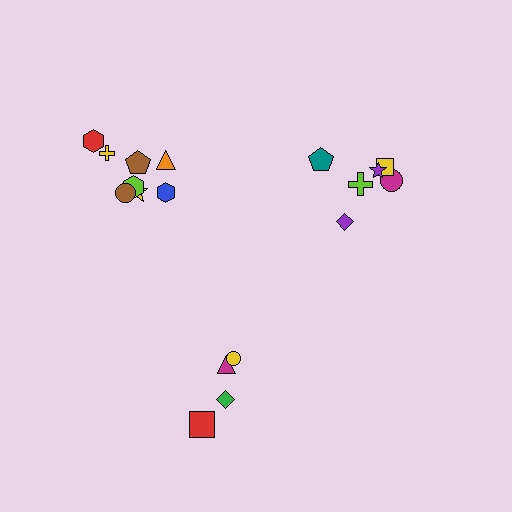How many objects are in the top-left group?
There are 8 objects.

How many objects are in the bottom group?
There are 4 objects.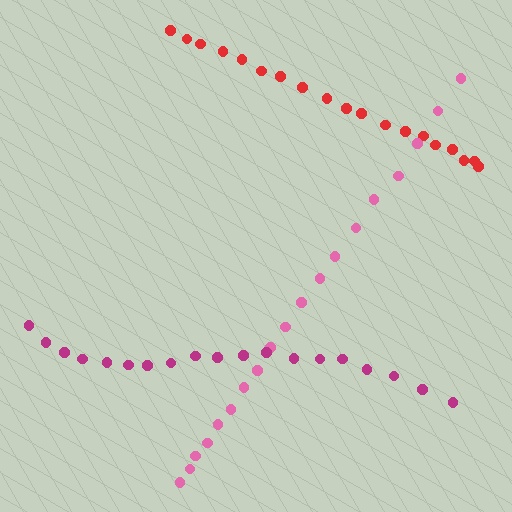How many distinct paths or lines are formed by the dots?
There are 3 distinct paths.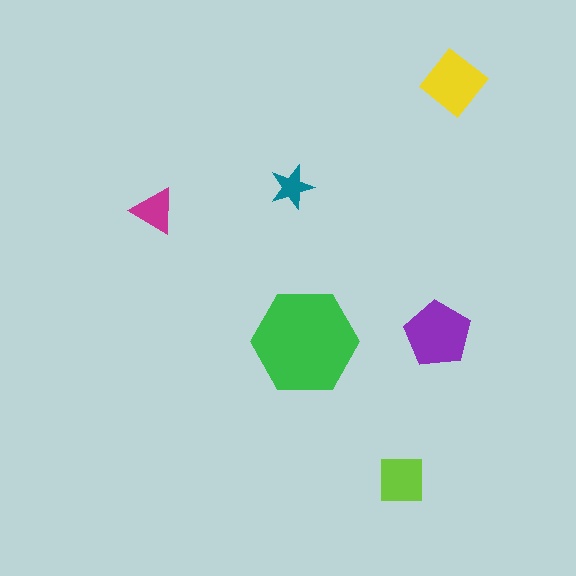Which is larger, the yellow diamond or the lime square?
The yellow diamond.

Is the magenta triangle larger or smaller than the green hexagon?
Smaller.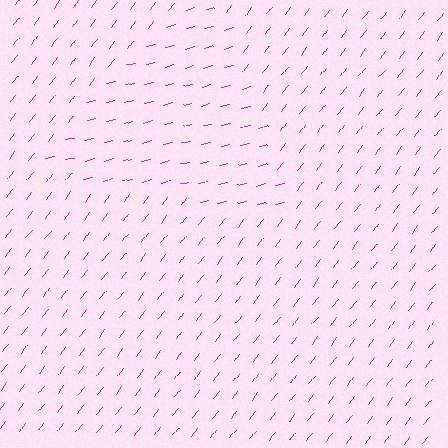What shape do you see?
I see a triangle.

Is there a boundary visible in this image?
Yes, there is a texture boundary formed by a change in line orientation.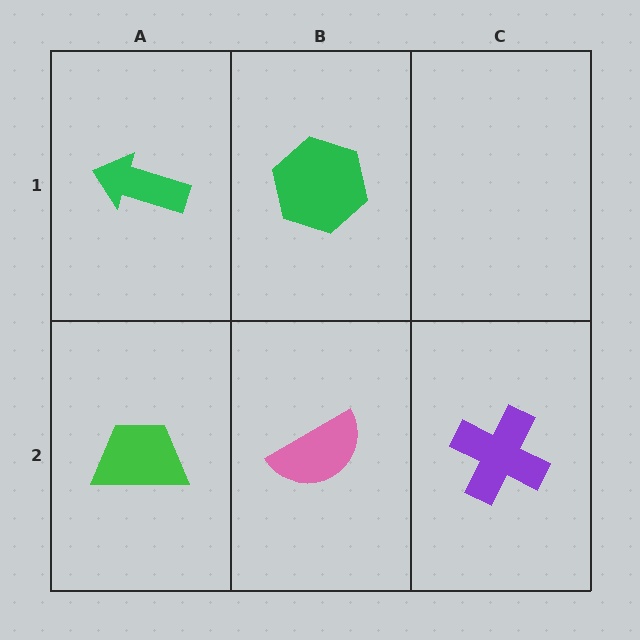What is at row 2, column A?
A green trapezoid.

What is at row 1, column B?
A green hexagon.